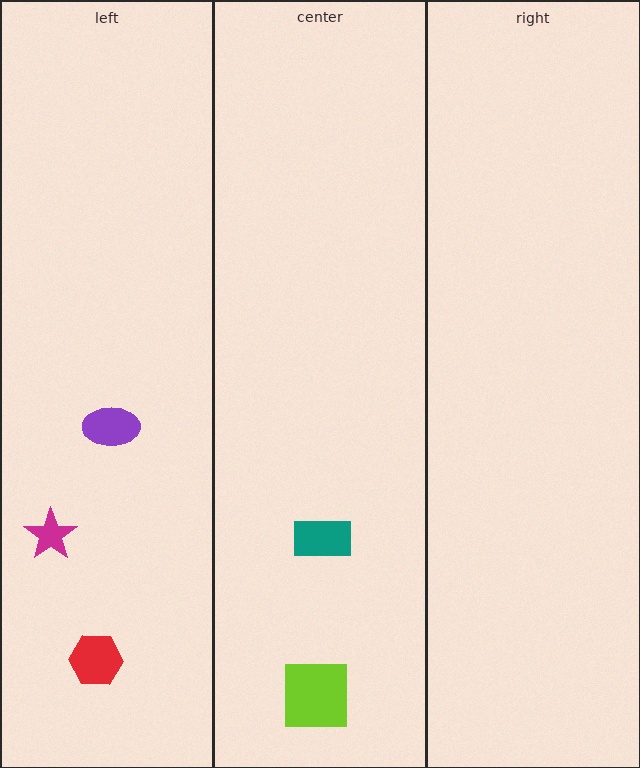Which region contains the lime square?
The center region.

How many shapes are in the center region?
2.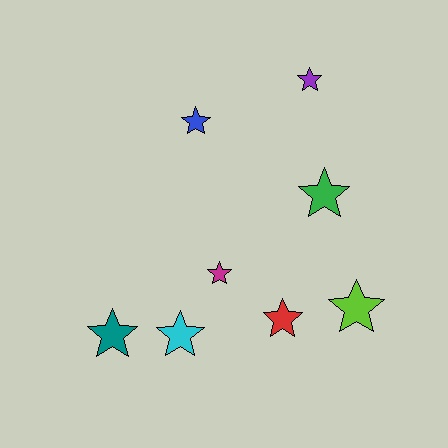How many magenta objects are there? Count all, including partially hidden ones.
There is 1 magenta object.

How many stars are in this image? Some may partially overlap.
There are 8 stars.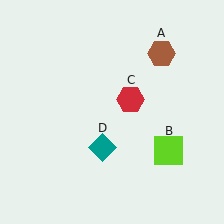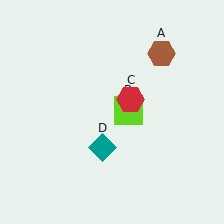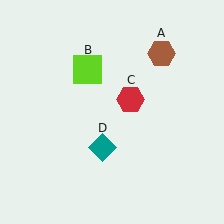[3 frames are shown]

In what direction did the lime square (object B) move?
The lime square (object B) moved up and to the left.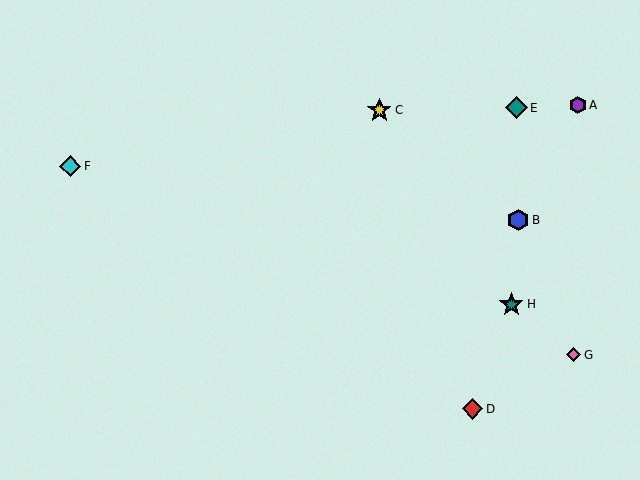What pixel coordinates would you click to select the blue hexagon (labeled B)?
Click at (518, 220) to select the blue hexagon B.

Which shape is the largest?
The yellow star (labeled C) is the largest.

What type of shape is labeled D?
Shape D is a red diamond.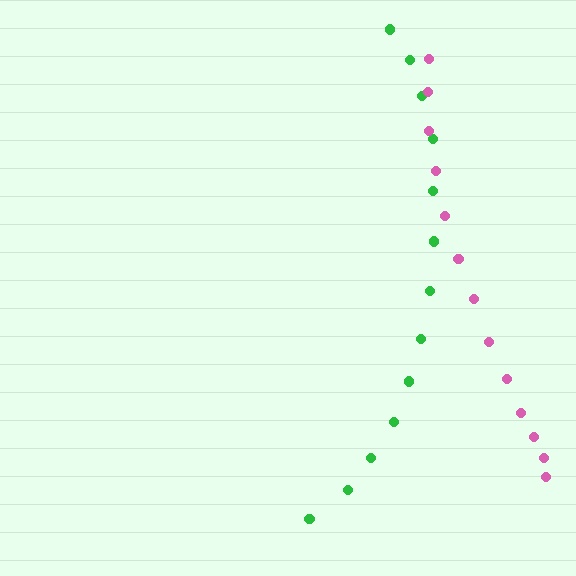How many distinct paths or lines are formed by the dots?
There are 2 distinct paths.